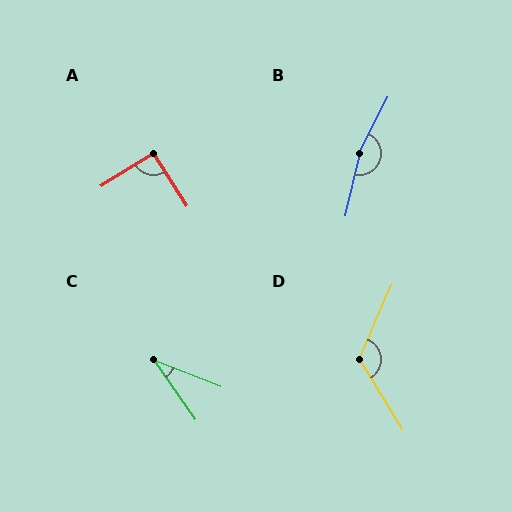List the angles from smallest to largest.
C (33°), A (90°), D (125°), B (167°).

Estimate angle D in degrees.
Approximately 125 degrees.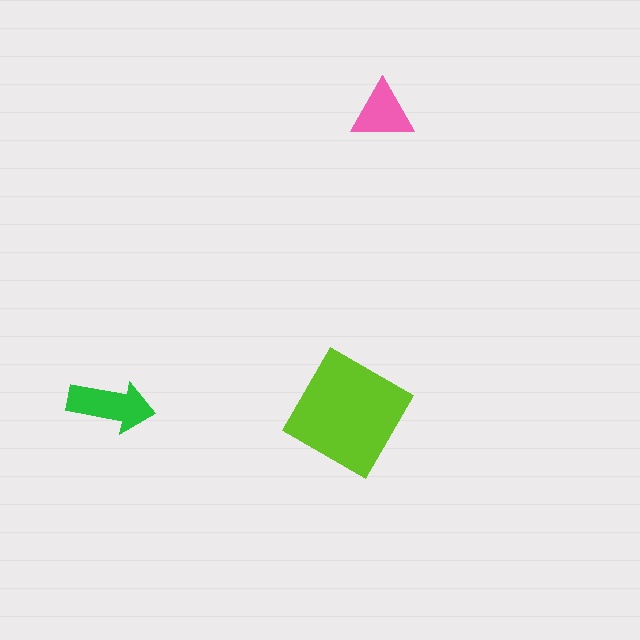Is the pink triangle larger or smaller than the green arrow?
Smaller.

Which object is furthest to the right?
The pink triangle is rightmost.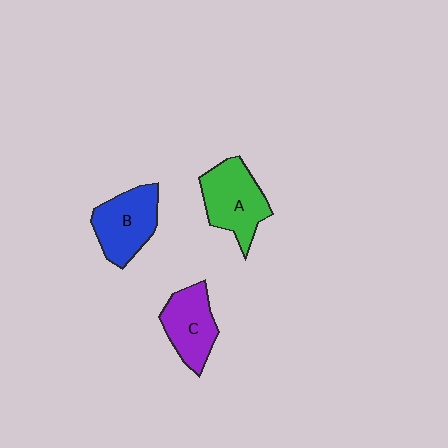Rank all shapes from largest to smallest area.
From largest to smallest: A (green), B (blue), C (purple).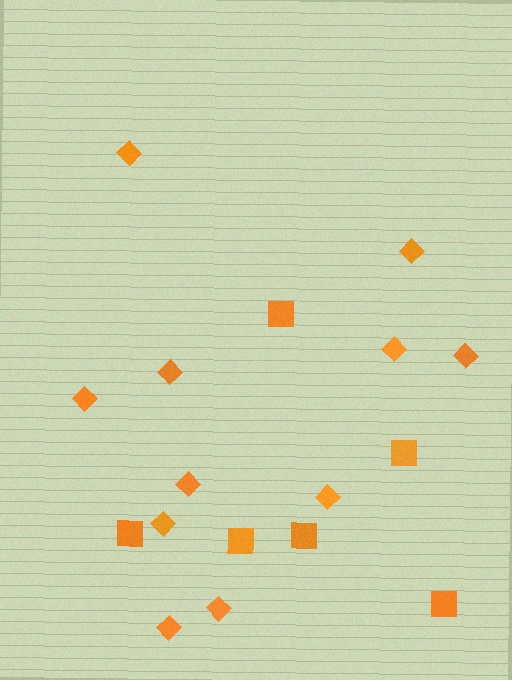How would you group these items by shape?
There are 2 groups: one group of diamonds (11) and one group of squares (6).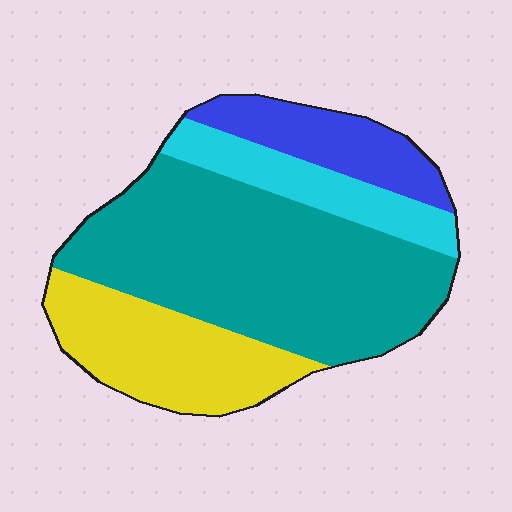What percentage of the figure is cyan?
Cyan takes up less than a quarter of the figure.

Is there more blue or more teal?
Teal.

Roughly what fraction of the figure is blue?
Blue covers roughly 15% of the figure.